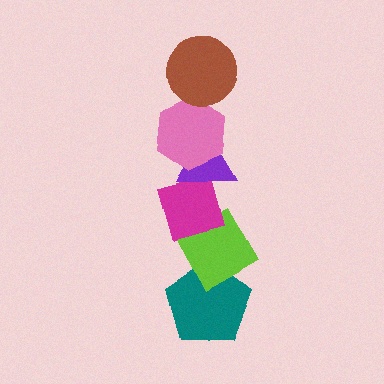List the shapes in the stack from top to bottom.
From top to bottom: the brown circle, the pink hexagon, the purple triangle, the magenta diamond, the lime diamond, the teal pentagon.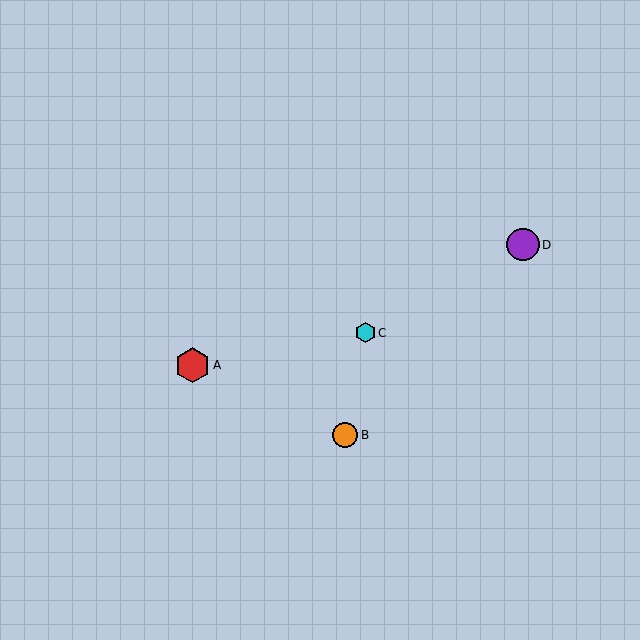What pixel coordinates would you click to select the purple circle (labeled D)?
Click at (523, 245) to select the purple circle D.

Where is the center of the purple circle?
The center of the purple circle is at (523, 245).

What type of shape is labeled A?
Shape A is a red hexagon.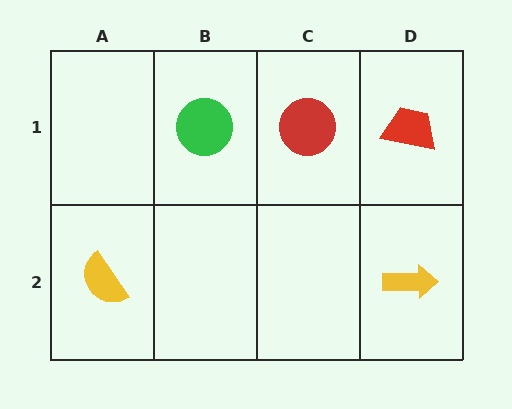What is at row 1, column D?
A red trapezoid.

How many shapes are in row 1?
3 shapes.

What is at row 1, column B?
A green circle.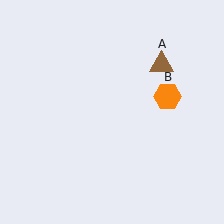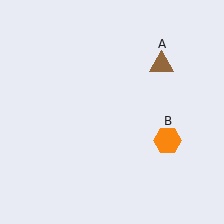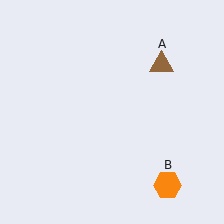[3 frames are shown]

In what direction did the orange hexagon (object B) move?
The orange hexagon (object B) moved down.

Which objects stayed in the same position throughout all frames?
Brown triangle (object A) remained stationary.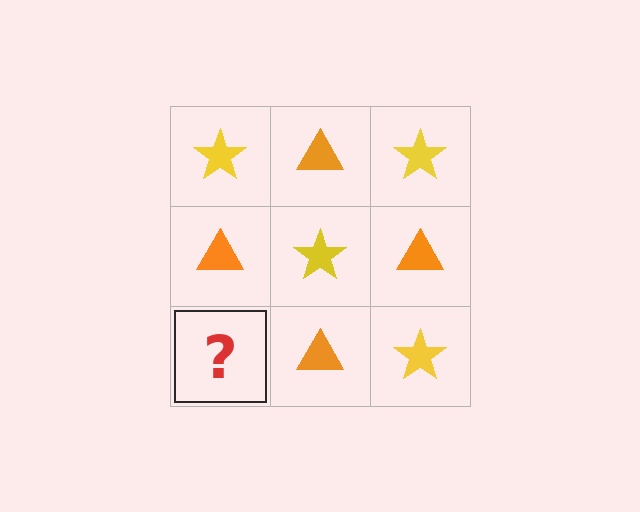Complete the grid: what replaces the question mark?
The question mark should be replaced with a yellow star.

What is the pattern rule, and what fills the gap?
The rule is that it alternates yellow star and orange triangle in a checkerboard pattern. The gap should be filled with a yellow star.